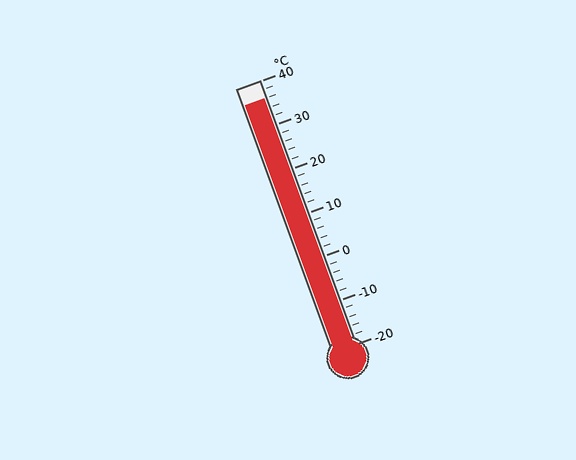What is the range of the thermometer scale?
The thermometer scale ranges from -20°C to 40°C.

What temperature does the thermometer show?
The thermometer shows approximately 36°C.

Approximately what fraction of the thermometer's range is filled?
The thermometer is filled to approximately 95% of its range.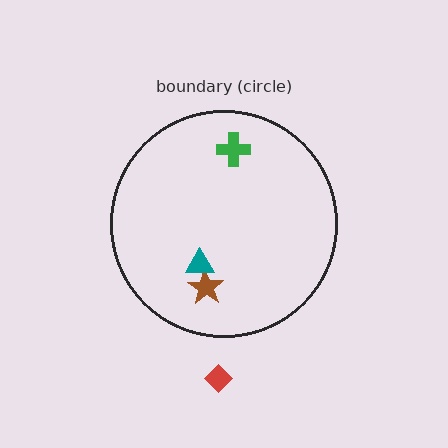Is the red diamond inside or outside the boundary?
Outside.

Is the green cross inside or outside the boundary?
Inside.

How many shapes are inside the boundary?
3 inside, 1 outside.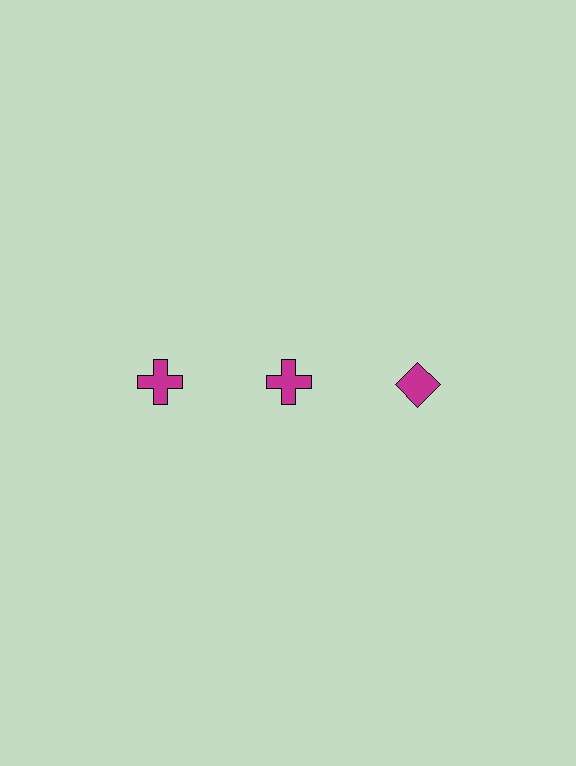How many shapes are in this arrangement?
There are 3 shapes arranged in a grid pattern.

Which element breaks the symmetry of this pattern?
The magenta diamond in the top row, center column breaks the symmetry. All other shapes are magenta crosses.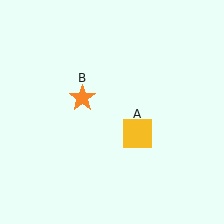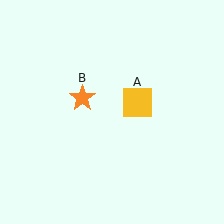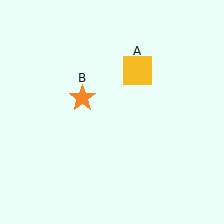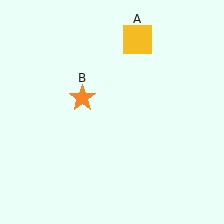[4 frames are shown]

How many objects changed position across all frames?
1 object changed position: yellow square (object A).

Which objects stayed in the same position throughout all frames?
Orange star (object B) remained stationary.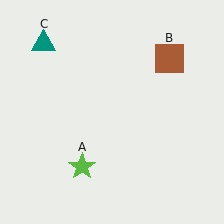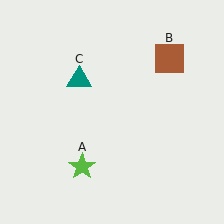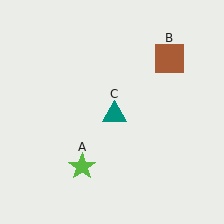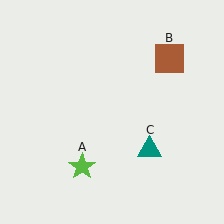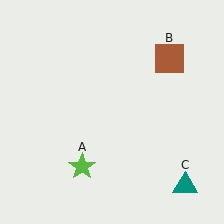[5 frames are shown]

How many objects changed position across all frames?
1 object changed position: teal triangle (object C).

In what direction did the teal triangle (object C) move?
The teal triangle (object C) moved down and to the right.